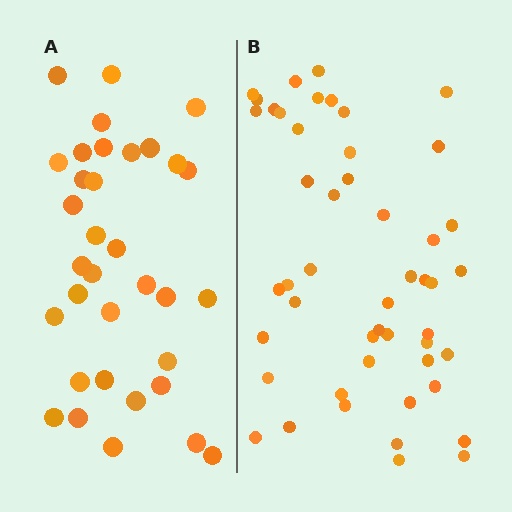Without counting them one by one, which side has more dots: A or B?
Region B (the right region) has more dots.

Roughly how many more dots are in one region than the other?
Region B has approximately 15 more dots than region A.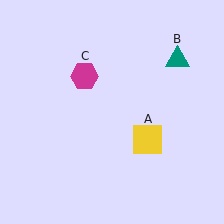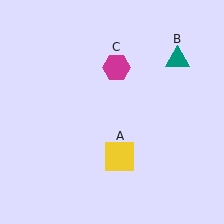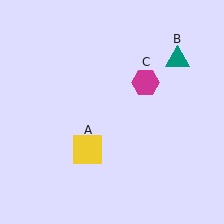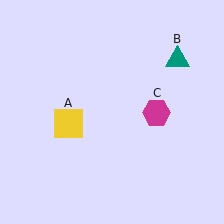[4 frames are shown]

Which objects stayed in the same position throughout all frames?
Teal triangle (object B) remained stationary.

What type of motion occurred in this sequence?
The yellow square (object A), magenta hexagon (object C) rotated clockwise around the center of the scene.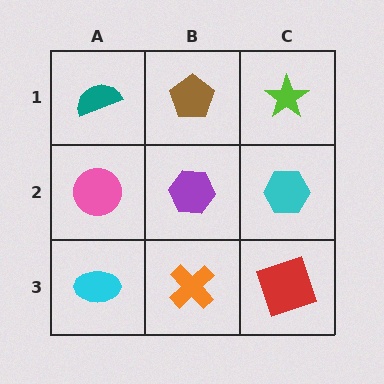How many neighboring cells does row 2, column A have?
3.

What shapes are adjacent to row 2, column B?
A brown pentagon (row 1, column B), an orange cross (row 3, column B), a pink circle (row 2, column A), a cyan hexagon (row 2, column C).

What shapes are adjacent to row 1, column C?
A cyan hexagon (row 2, column C), a brown pentagon (row 1, column B).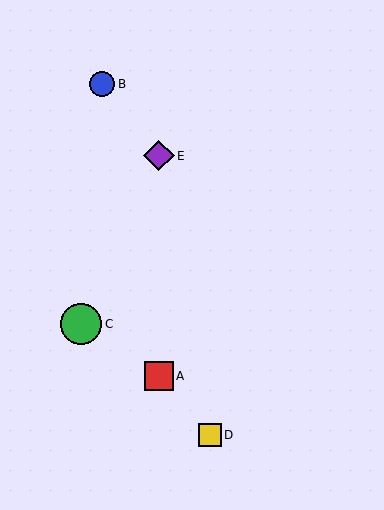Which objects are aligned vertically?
Objects A, E are aligned vertically.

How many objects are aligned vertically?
2 objects (A, E) are aligned vertically.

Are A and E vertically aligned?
Yes, both are at x≈159.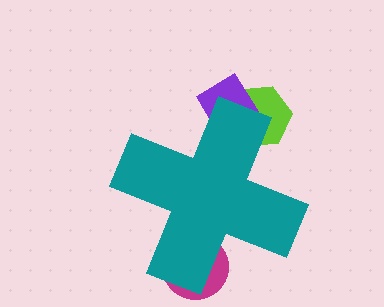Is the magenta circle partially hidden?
Yes, the magenta circle is partially hidden behind the teal cross.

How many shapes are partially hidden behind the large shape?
3 shapes are partially hidden.